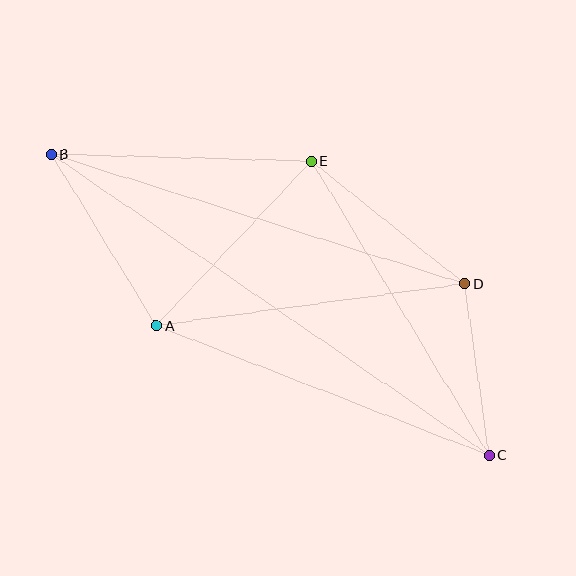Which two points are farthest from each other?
Points B and C are farthest from each other.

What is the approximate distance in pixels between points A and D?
The distance between A and D is approximately 311 pixels.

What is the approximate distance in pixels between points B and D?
The distance between B and D is approximately 433 pixels.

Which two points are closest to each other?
Points C and D are closest to each other.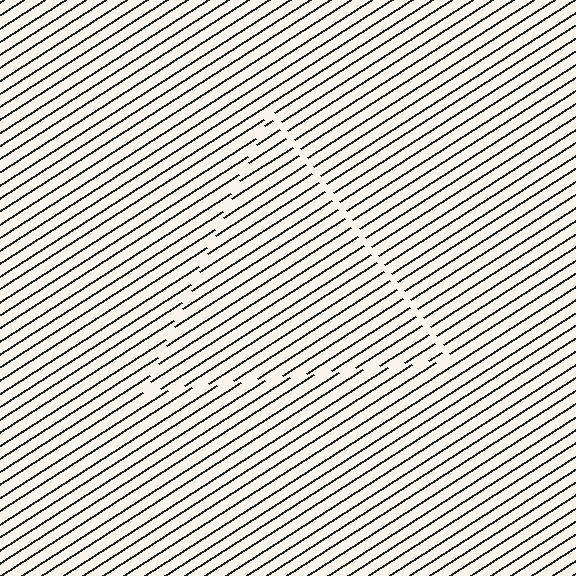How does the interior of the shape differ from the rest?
The interior of the shape contains the same grating, shifted by half a period — the contour is defined by the phase discontinuity where line-ends from the inner and outer gratings abut.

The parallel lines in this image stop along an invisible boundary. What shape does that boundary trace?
An illusory triangle. The interior of the shape contains the same grating, shifted by half a period — the contour is defined by the phase discontinuity where line-ends from the inner and outer gratings abut.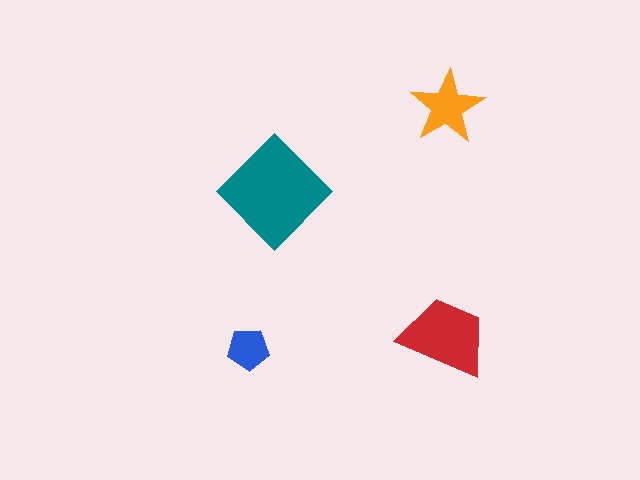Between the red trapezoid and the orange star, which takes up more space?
The red trapezoid.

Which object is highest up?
The orange star is topmost.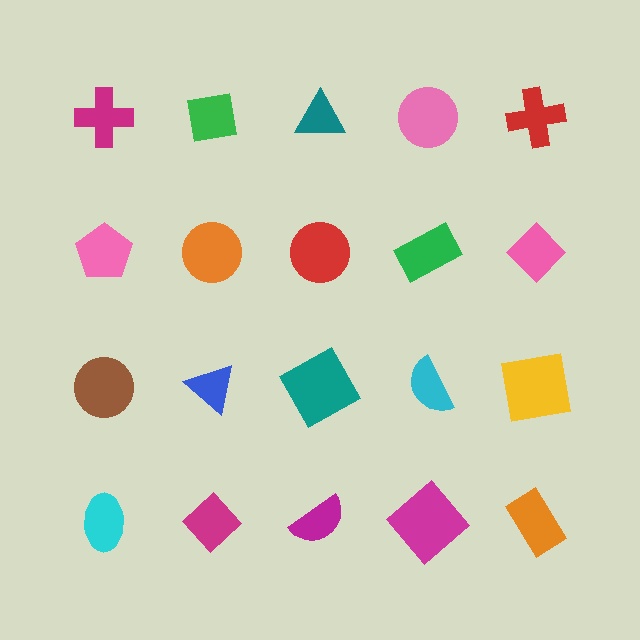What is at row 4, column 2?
A magenta diamond.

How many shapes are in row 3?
5 shapes.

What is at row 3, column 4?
A cyan semicircle.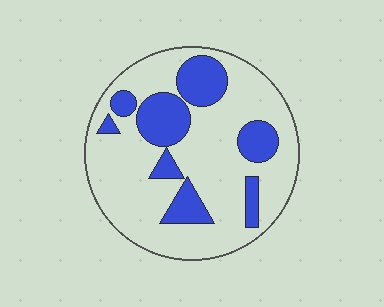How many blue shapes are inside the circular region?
8.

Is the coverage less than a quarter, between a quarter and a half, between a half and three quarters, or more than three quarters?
Between a quarter and a half.